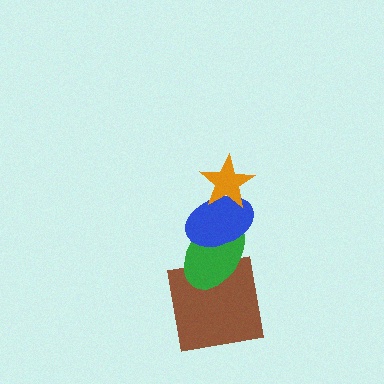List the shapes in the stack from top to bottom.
From top to bottom: the orange star, the blue ellipse, the green ellipse, the brown square.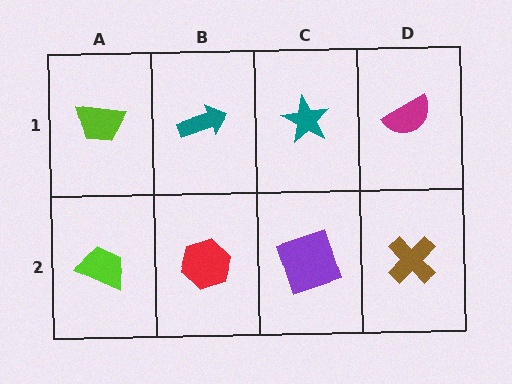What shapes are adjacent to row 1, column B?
A red hexagon (row 2, column B), a lime trapezoid (row 1, column A), a teal star (row 1, column C).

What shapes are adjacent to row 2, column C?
A teal star (row 1, column C), a red hexagon (row 2, column B), a brown cross (row 2, column D).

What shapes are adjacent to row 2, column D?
A magenta semicircle (row 1, column D), a purple square (row 2, column C).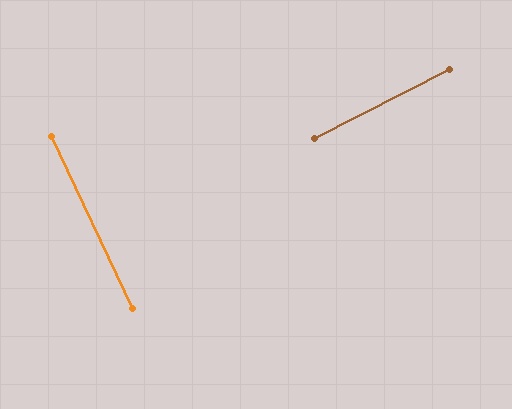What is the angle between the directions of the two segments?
Approximately 88 degrees.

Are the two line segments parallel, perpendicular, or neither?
Perpendicular — they meet at approximately 88°.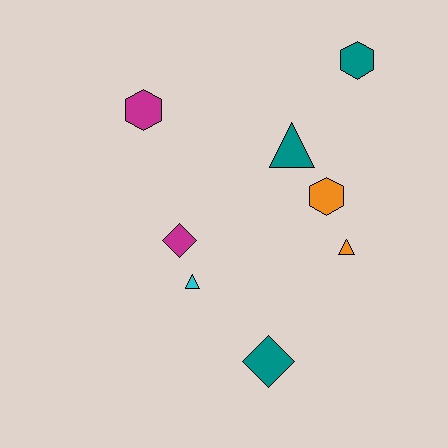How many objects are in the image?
There are 8 objects.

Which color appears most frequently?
Teal, with 3 objects.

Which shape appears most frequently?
Hexagon, with 3 objects.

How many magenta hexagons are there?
There is 1 magenta hexagon.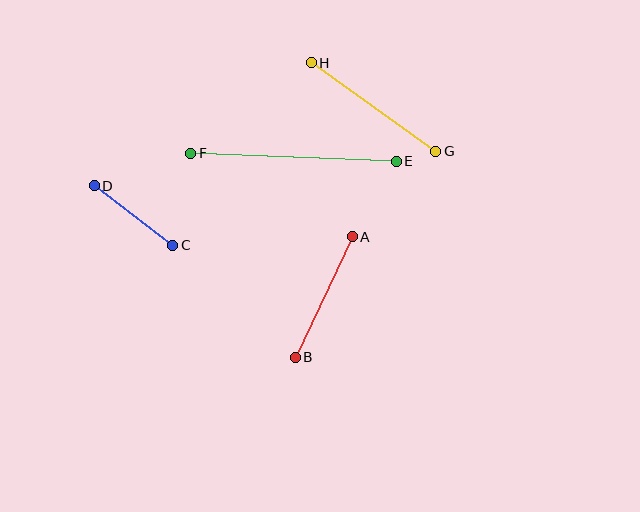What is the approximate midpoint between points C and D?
The midpoint is at approximately (134, 216) pixels.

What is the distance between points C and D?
The distance is approximately 99 pixels.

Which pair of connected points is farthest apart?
Points E and F are farthest apart.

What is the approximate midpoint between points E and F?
The midpoint is at approximately (293, 157) pixels.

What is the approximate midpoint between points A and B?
The midpoint is at approximately (324, 297) pixels.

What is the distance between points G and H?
The distance is approximately 153 pixels.